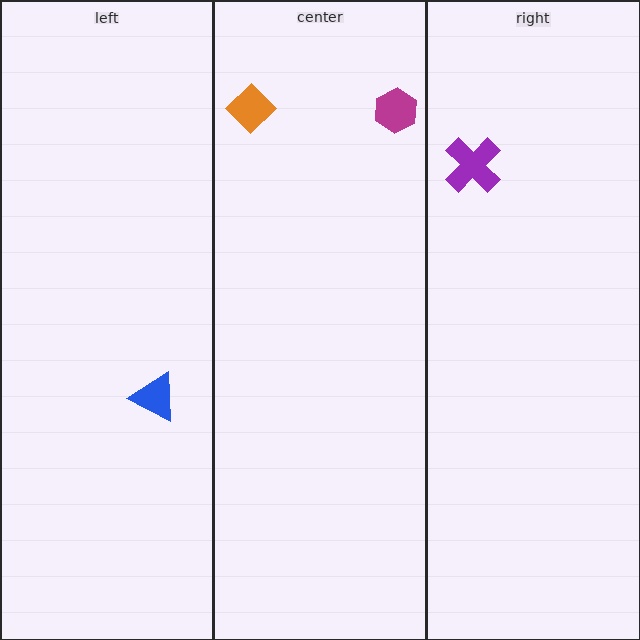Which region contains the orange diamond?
The center region.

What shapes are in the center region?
The magenta hexagon, the orange diamond.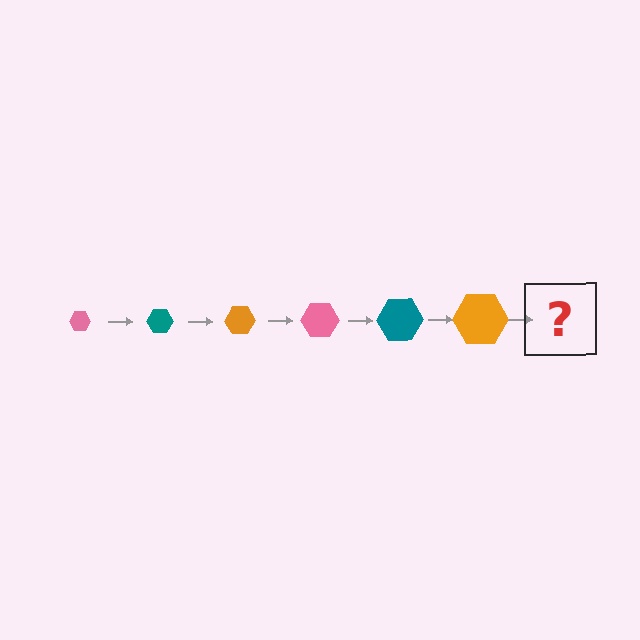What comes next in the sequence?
The next element should be a pink hexagon, larger than the previous one.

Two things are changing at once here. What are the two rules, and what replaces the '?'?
The two rules are that the hexagon grows larger each step and the color cycles through pink, teal, and orange. The '?' should be a pink hexagon, larger than the previous one.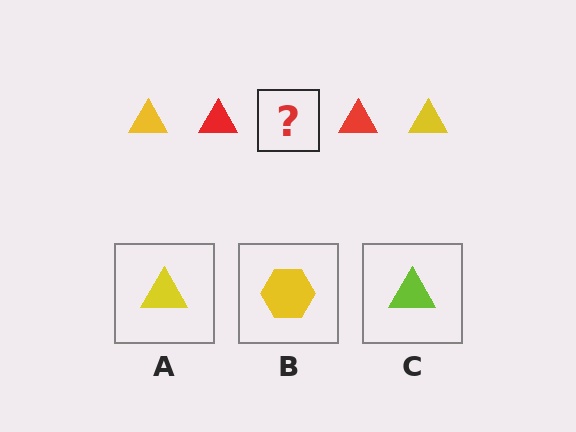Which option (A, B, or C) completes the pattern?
A.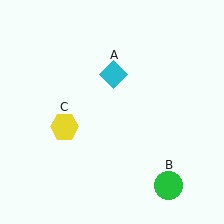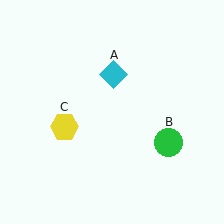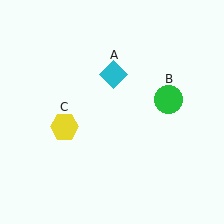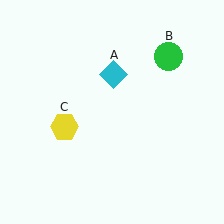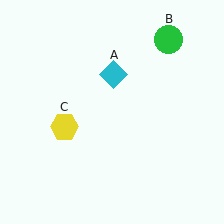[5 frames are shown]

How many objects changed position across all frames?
1 object changed position: green circle (object B).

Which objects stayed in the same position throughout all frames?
Cyan diamond (object A) and yellow hexagon (object C) remained stationary.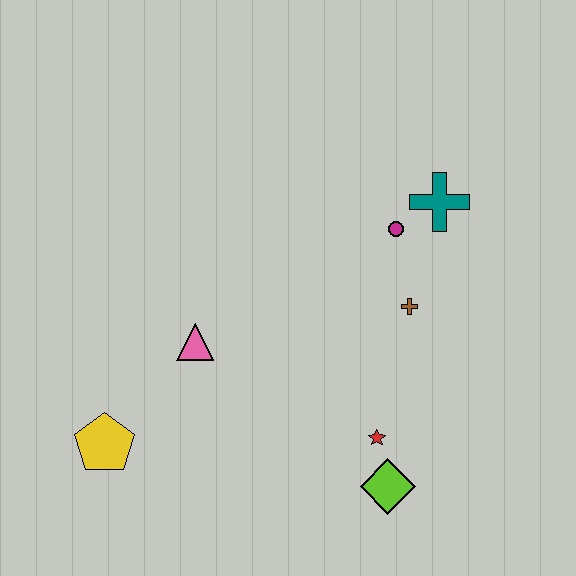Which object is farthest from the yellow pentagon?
The teal cross is farthest from the yellow pentagon.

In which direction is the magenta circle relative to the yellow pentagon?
The magenta circle is to the right of the yellow pentagon.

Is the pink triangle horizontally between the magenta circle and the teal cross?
No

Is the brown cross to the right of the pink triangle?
Yes